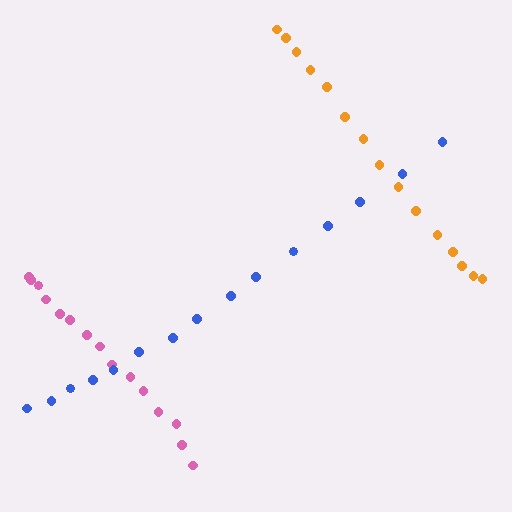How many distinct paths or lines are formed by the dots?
There are 3 distinct paths.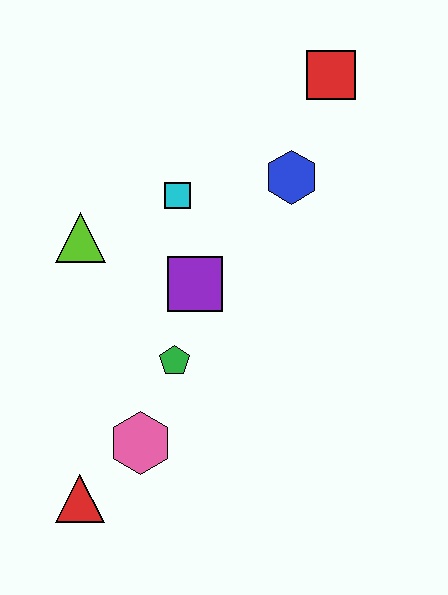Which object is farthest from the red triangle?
The red square is farthest from the red triangle.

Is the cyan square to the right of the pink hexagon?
Yes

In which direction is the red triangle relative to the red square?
The red triangle is below the red square.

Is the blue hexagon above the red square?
No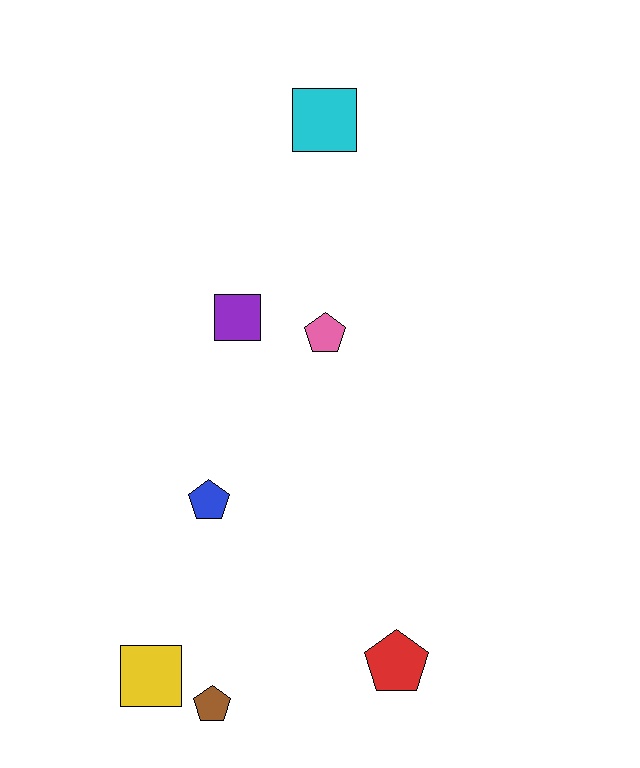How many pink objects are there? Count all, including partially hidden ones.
There is 1 pink object.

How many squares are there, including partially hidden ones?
There are 3 squares.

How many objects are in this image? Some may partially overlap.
There are 7 objects.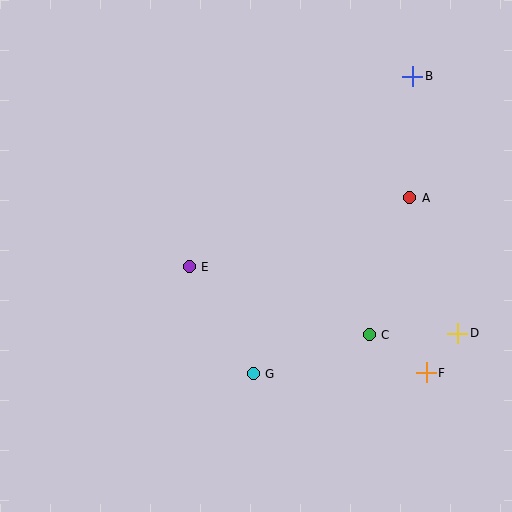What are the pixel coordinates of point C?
Point C is at (369, 335).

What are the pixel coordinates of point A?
Point A is at (410, 198).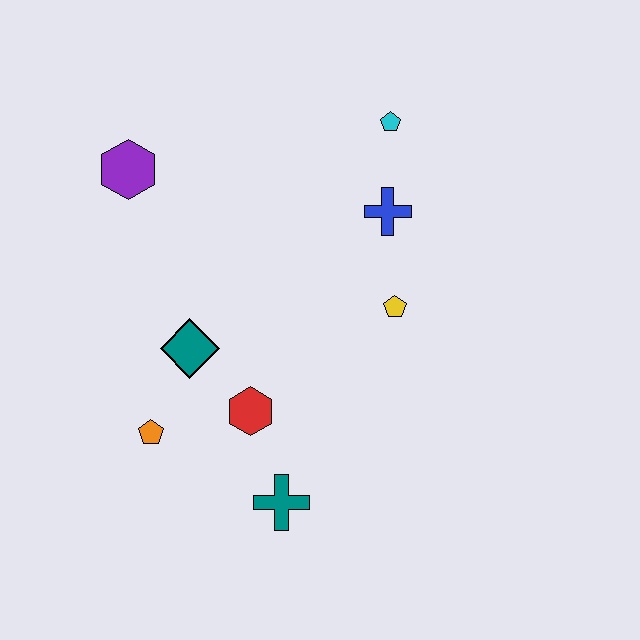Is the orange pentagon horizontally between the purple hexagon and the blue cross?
Yes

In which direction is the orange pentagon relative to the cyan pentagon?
The orange pentagon is below the cyan pentagon.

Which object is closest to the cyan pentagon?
The blue cross is closest to the cyan pentagon.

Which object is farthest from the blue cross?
The orange pentagon is farthest from the blue cross.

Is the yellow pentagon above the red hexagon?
Yes